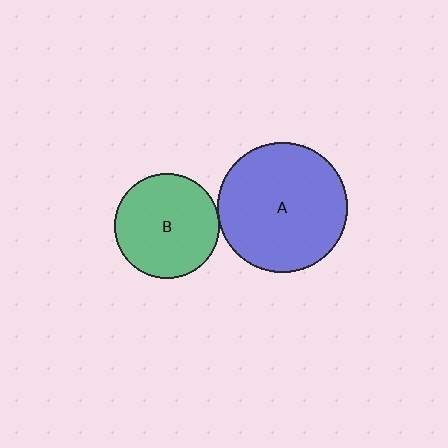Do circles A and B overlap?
Yes.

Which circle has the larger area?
Circle A (blue).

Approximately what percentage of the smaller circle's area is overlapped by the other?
Approximately 5%.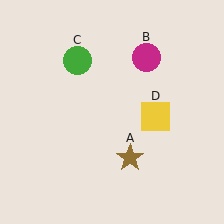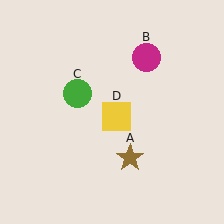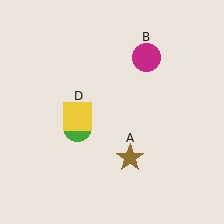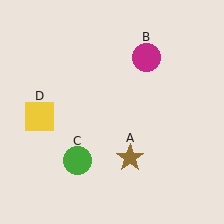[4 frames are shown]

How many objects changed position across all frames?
2 objects changed position: green circle (object C), yellow square (object D).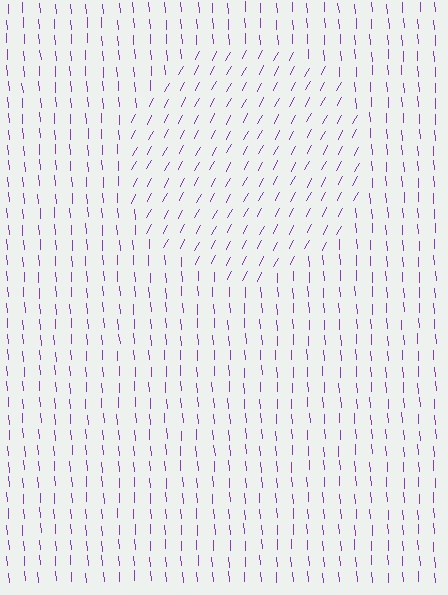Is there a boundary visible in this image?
Yes, there is a texture boundary formed by a change in line orientation.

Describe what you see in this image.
The image is filled with small purple line segments. A circle region in the image has lines oriented differently from the surrounding lines, creating a visible texture boundary.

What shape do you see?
I see a circle.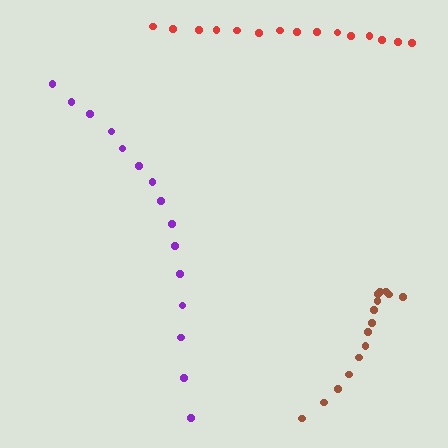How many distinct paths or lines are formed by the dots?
There are 3 distinct paths.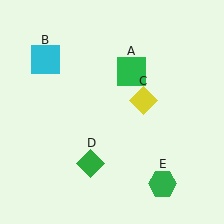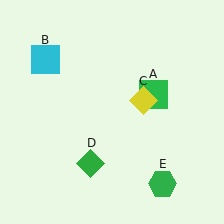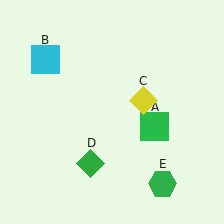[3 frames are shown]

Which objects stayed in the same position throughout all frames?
Cyan square (object B) and yellow diamond (object C) and green diamond (object D) and green hexagon (object E) remained stationary.